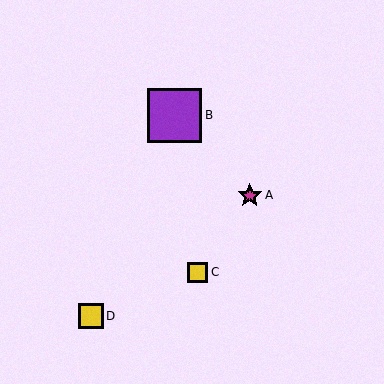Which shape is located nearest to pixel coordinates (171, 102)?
The purple square (labeled B) at (175, 116) is nearest to that location.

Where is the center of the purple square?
The center of the purple square is at (175, 116).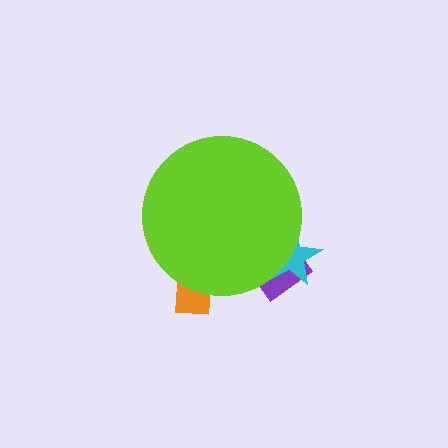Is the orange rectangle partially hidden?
Yes, the orange rectangle is partially hidden behind the lime circle.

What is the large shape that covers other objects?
A lime circle.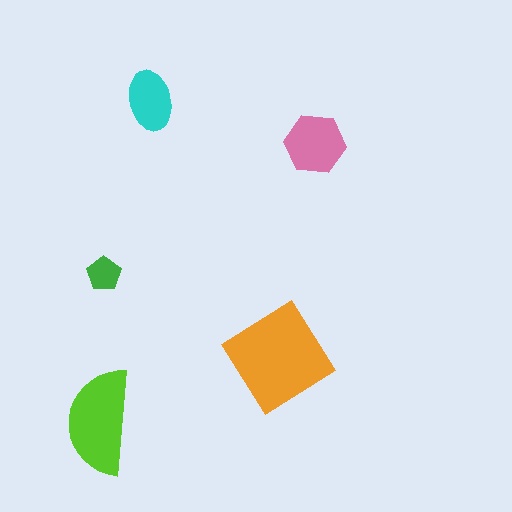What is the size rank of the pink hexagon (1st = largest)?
3rd.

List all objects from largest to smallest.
The orange diamond, the lime semicircle, the pink hexagon, the cyan ellipse, the green pentagon.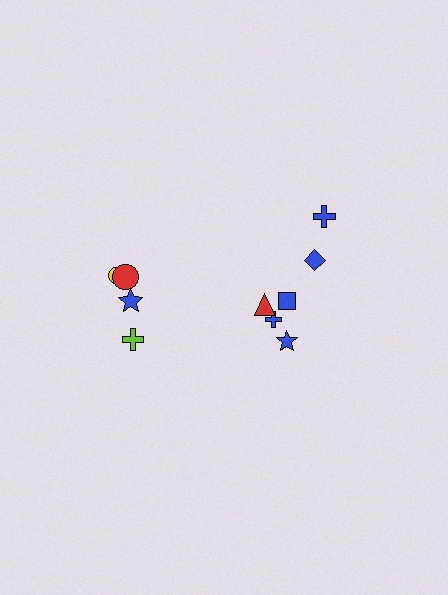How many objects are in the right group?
There are 6 objects.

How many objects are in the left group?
There are 4 objects.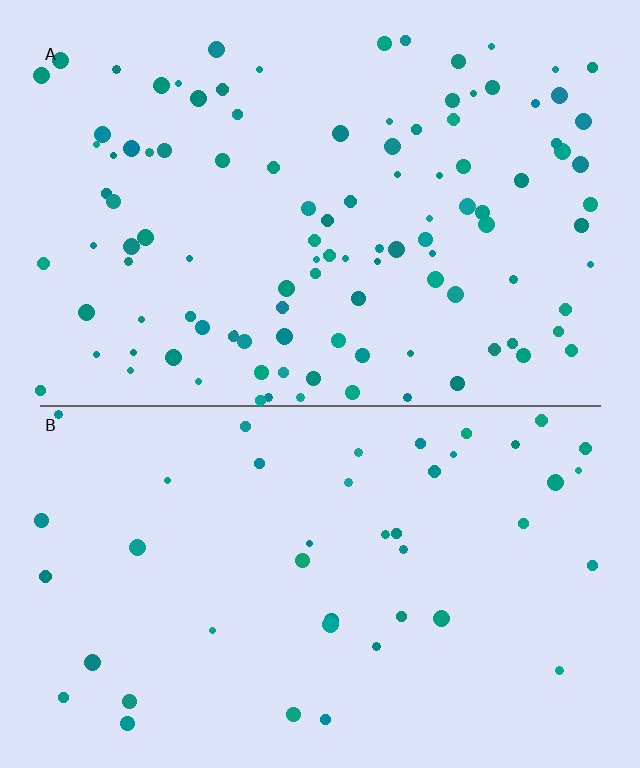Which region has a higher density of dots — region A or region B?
A (the top).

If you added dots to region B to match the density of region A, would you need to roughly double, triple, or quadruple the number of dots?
Approximately triple.